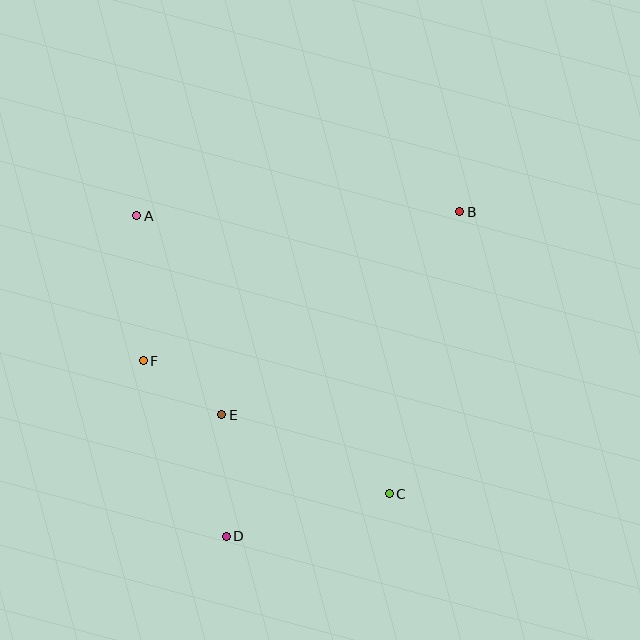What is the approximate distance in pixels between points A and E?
The distance between A and E is approximately 216 pixels.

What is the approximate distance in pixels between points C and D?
The distance between C and D is approximately 169 pixels.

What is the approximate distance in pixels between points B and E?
The distance between B and E is approximately 313 pixels.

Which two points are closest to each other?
Points E and F are closest to each other.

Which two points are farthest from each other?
Points B and D are farthest from each other.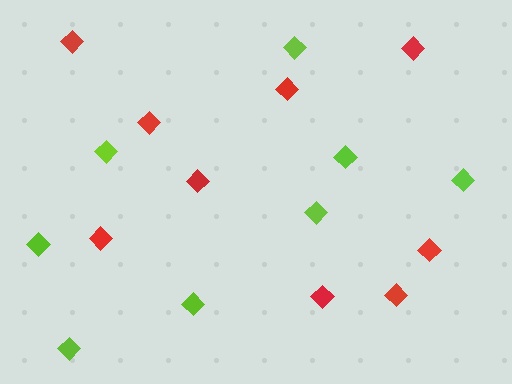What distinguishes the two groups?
There are 2 groups: one group of red diamonds (9) and one group of lime diamonds (8).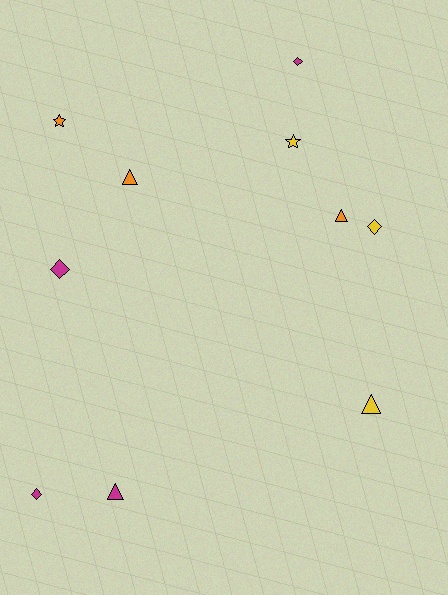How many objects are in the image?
There are 10 objects.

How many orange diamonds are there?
There are no orange diamonds.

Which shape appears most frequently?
Diamond, with 4 objects.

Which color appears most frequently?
Magenta, with 4 objects.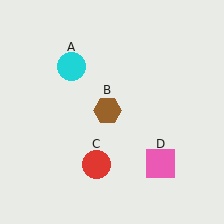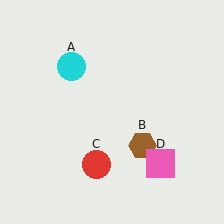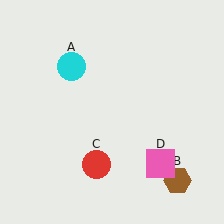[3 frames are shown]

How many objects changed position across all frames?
1 object changed position: brown hexagon (object B).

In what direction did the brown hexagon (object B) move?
The brown hexagon (object B) moved down and to the right.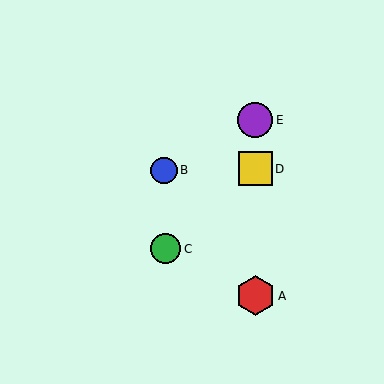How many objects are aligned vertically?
3 objects (A, D, E) are aligned vertically.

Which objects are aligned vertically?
Objects A, D, E are aligned vertically.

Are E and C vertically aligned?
No, E is at x≈255 and C is at x≈166.